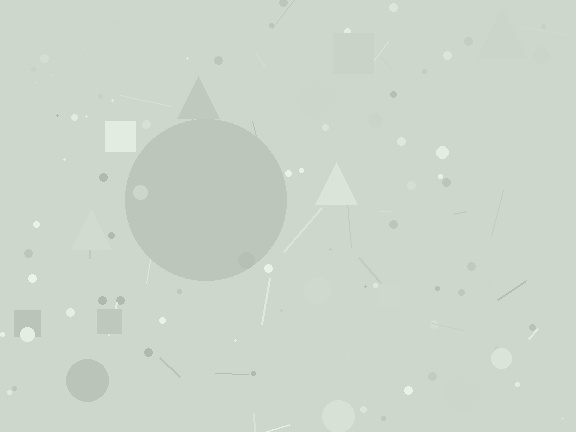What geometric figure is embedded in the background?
A circle is embedded in the background.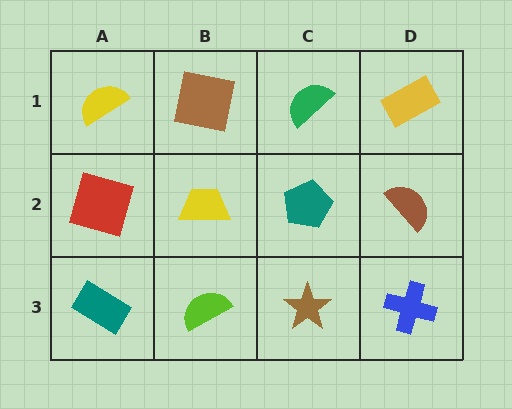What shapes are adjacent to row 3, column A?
A red square (row 2, column A), a lime semicircle (row 3, column B).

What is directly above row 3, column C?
A teal pentagon.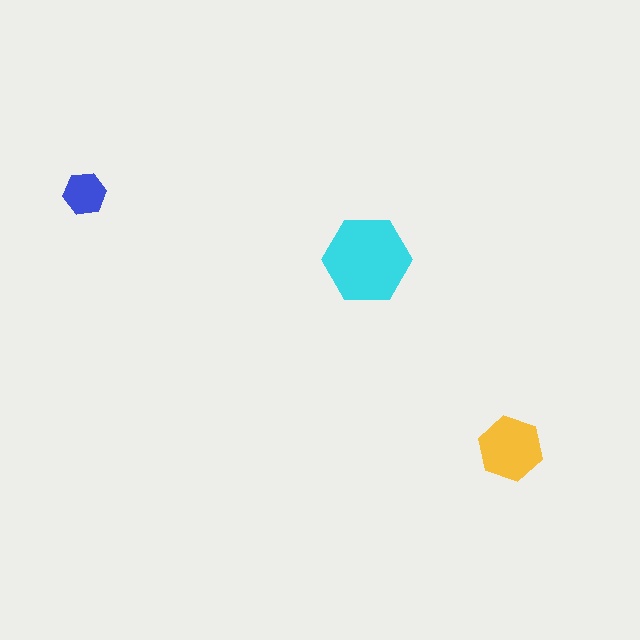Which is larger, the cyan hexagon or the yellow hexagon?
The cyan one.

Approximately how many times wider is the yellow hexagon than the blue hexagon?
About 1.5 times wider.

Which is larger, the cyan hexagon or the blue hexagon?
The cyan one.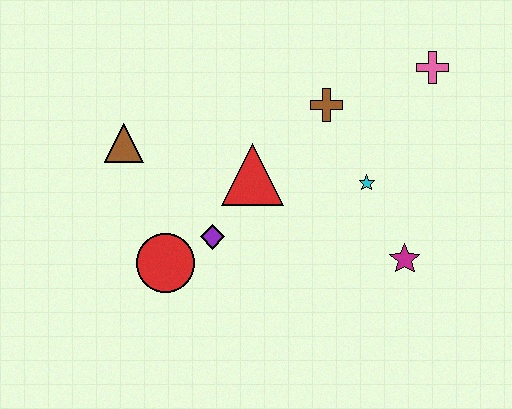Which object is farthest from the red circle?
The pink cross is farthest from the red circle.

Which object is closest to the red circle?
The purple diamond is closest to the red circle.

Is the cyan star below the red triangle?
Yes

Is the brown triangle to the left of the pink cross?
Yes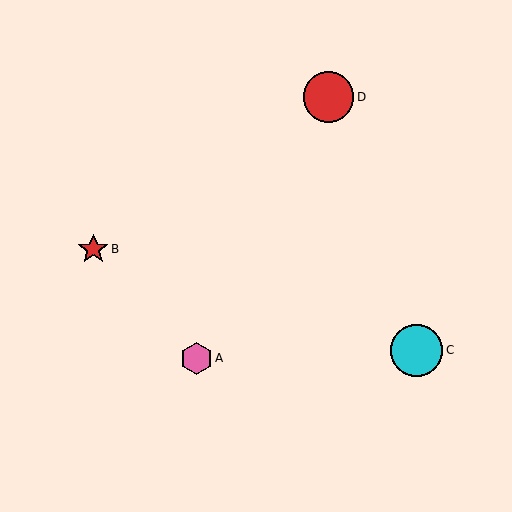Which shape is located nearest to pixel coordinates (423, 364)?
The cyan circle (labeled C) at (417, 350) is nearest to that location.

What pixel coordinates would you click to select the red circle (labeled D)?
Click at (329, 97) to select the red circle D.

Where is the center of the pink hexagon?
The center of the pink hexagon is at (196, 358).